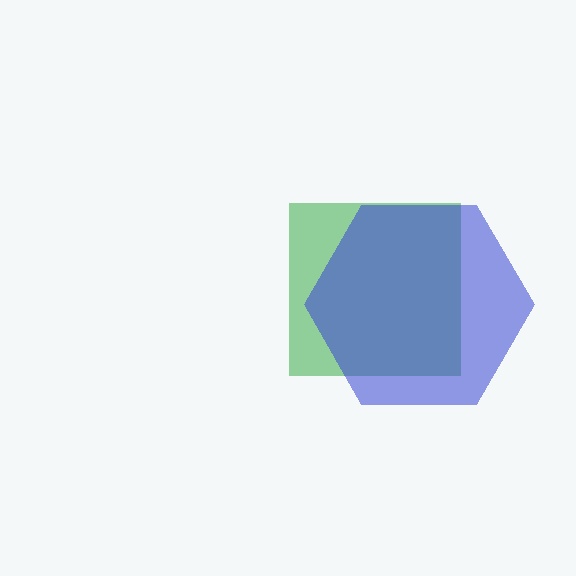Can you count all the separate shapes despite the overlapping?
Yes, there are 2 separate shapes.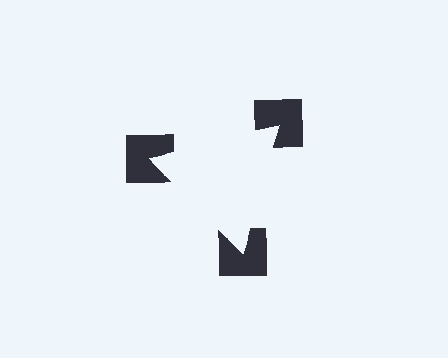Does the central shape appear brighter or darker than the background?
It typically appears slightly brighter than the background, even though no actual brightness change is drawn.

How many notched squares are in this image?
There are 3 — one at each vertex of the illusory triangle.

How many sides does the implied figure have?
3 sides.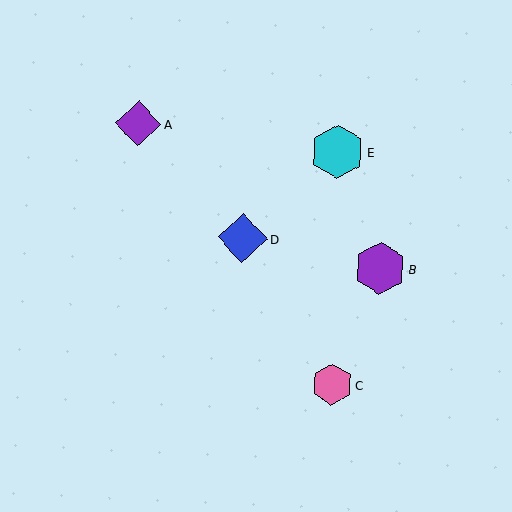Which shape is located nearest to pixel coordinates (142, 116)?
The purple diamond (labeled A) at (138, 124) is nearest to that location.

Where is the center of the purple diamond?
The center of the purple diamond is at (138, 124).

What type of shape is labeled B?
Shape B is a purple hexagon.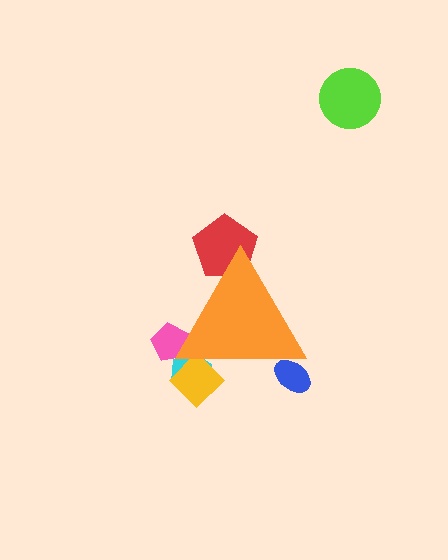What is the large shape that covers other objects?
An orange triangle.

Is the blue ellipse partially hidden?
Yes, the blue ellipse is partially hidden behind the orange triangle.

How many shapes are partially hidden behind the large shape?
5 shapes are partially hidden.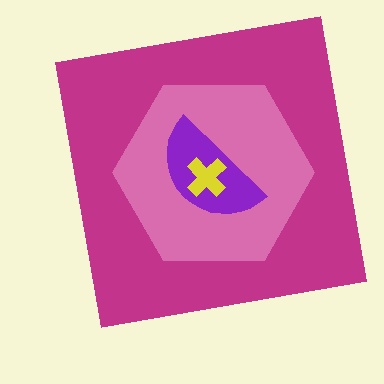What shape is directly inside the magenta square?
The pink hexagon.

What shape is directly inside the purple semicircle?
The yellow cross.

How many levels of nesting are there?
4.